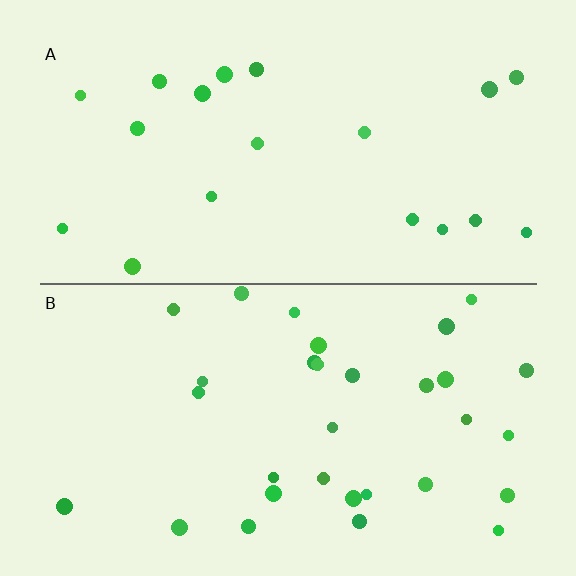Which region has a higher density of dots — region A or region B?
B (the bottom).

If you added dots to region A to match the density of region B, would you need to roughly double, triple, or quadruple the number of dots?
Approximately double.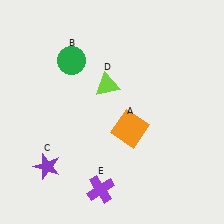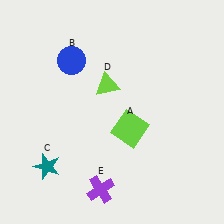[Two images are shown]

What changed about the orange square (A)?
In Image 1, A is orange. In Image 2, it changed to lime.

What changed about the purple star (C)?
In Image 1, C is purple. In Image 2, it changed to teal.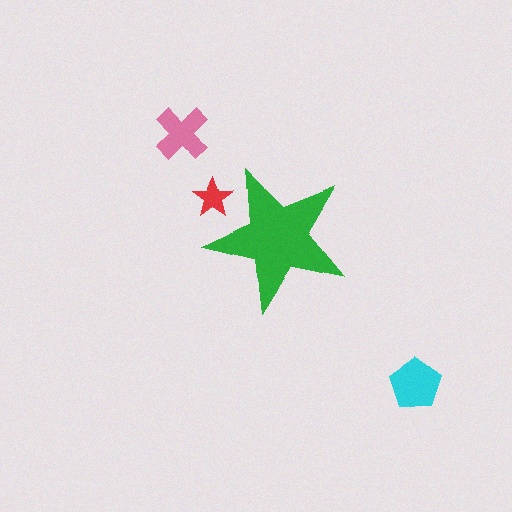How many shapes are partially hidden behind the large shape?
1 shape is partially hidden.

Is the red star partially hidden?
Yes, the red star is partially hidden behind the green star.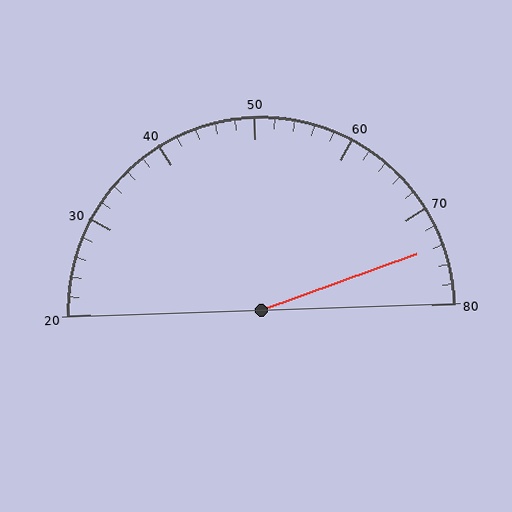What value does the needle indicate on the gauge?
The needle indicates approximately 74.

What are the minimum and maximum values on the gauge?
The gauge ranges from 20 to 80.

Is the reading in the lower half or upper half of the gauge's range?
The reading is in the upper half of the range (20 to 80).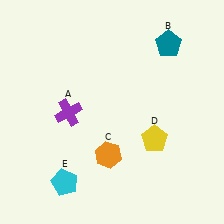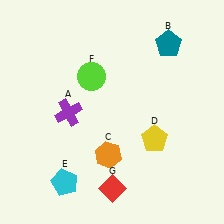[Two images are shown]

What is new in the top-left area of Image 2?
A lime circle (F) was added in the top-left area of Image 2.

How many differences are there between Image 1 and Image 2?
There are 2 differences between the two images.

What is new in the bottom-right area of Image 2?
A red diamond (G) was added in the bottom-right area of Image 2.